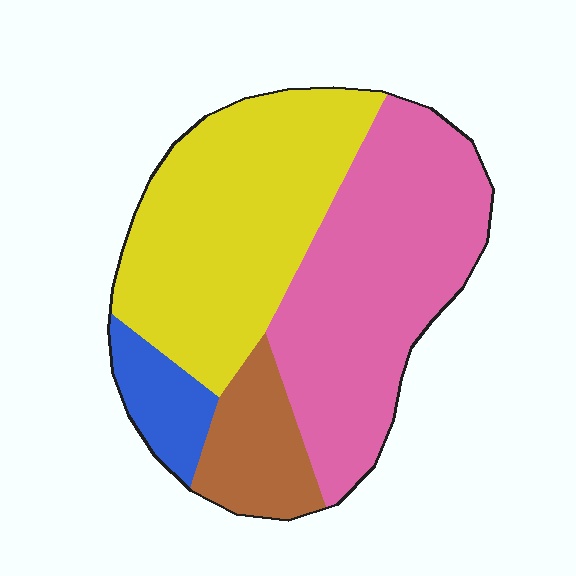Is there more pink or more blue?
Pink.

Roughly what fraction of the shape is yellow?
Yellow covers about 40% of the shape.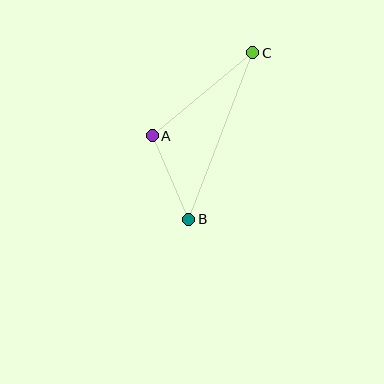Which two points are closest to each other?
Points A and B are closest to each other.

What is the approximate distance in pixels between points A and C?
The distance between A and C is approximately 130 pixels.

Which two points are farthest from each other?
Points B and C are farthest from each other.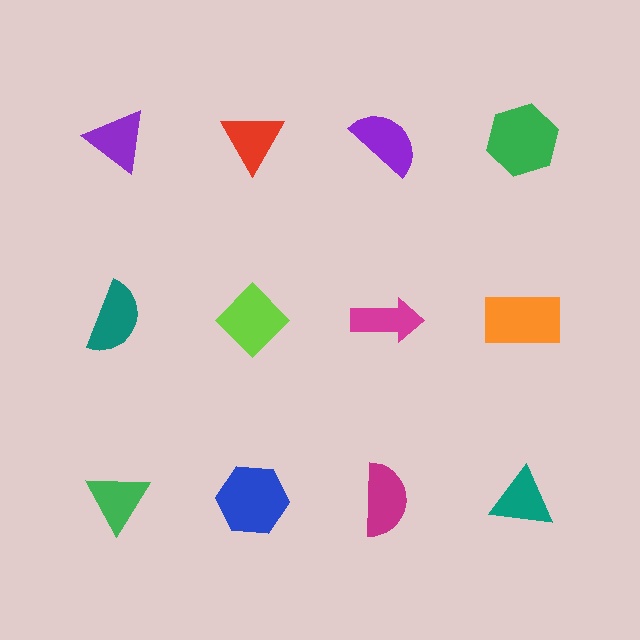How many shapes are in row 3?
4 shapes.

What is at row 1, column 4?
A green hexagon.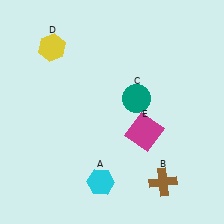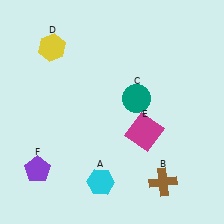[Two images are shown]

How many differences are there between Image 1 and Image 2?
There is 1 difference between the two images.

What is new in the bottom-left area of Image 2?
A purple pentagon (F) was added in the bottom-left area of Image 2.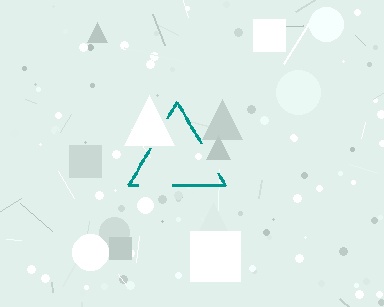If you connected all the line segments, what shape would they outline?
They would outline a triangle.